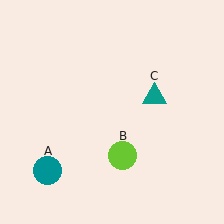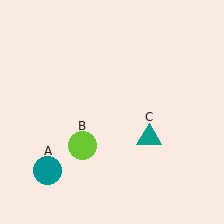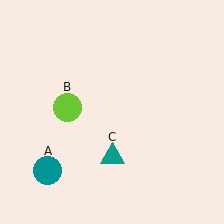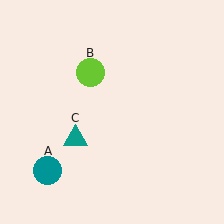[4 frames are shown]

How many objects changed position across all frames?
2 objects changed position: lime circle (object B), teal triangle (object C).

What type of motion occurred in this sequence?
The lime circle (object B), teal triangle (object C) rotated clockwise around the center of the scene.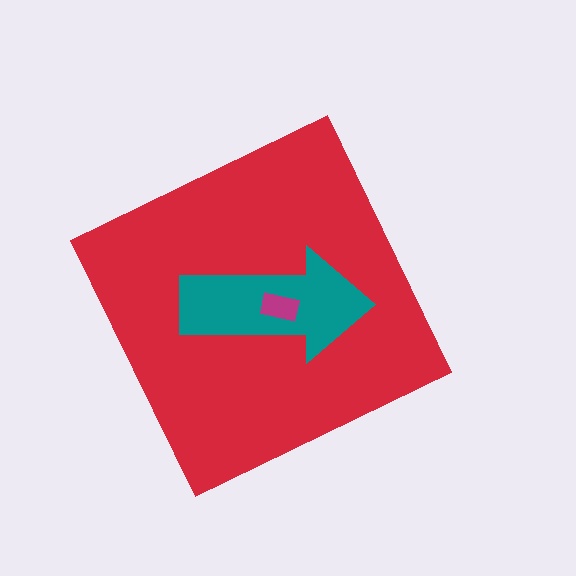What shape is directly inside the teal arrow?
The magenta rectangle.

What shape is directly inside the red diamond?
The teal arrow.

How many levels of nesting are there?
3.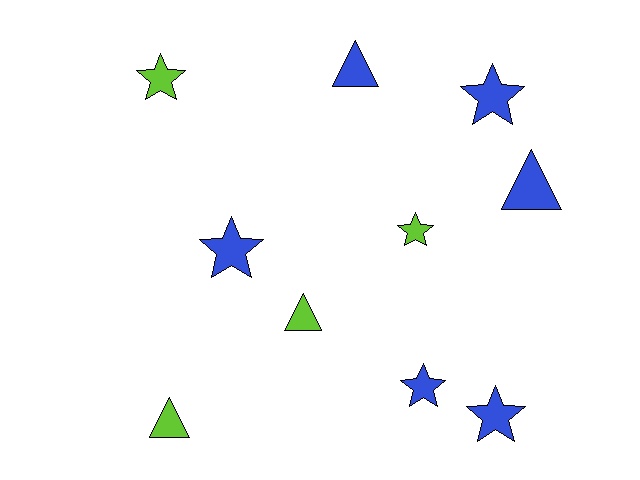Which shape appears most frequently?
Star, with 6 objects.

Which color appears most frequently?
Blue, with 6 objects.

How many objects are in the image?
There are 10 objects.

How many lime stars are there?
There are 2 lime stars.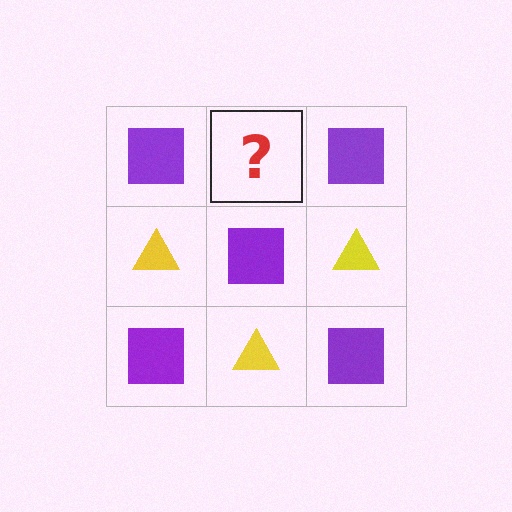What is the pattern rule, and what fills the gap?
The rule is that it alternates purple square and yellow triangle in a checkerboard pattern. The gap should be filled with a yellow triangle.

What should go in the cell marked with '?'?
The missing cell should contain a yellow triangle.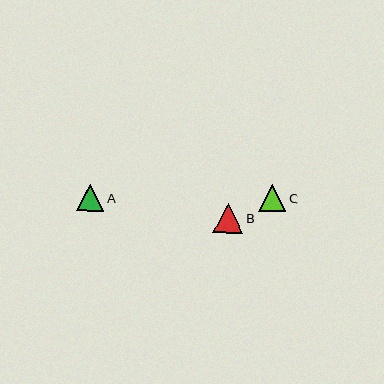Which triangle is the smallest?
Triangle A is the smallest with a size of approximately 27 pixels.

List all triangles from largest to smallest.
From largest to smallest: B, C, A.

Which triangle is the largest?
Triangle B is the largest with a size of approximately 29 pixels.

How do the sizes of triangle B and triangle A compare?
Triangle B and triangle A are approximately the same size.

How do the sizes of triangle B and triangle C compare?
Triangle B and triangle C are approximately the same size.